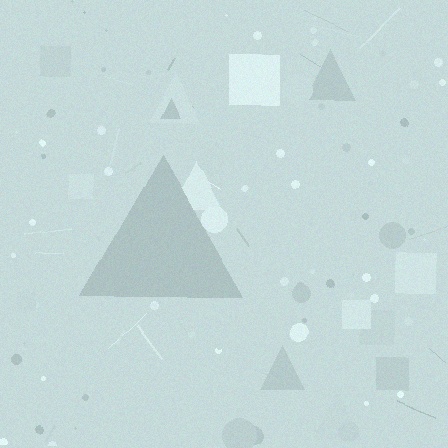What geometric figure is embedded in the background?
A triangle is embedded in the background.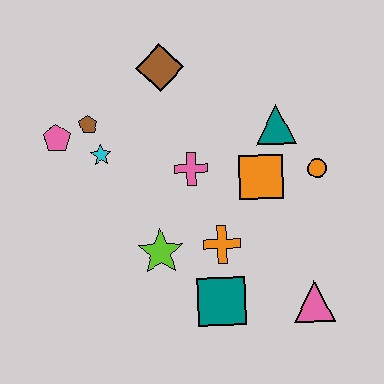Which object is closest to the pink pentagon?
The brown pentagon is closest to the pink pentagon.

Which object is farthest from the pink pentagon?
The pink triangle is farthest from the pink pentagon.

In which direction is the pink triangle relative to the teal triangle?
The pink triangle is below the teal triangle.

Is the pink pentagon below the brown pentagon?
Yes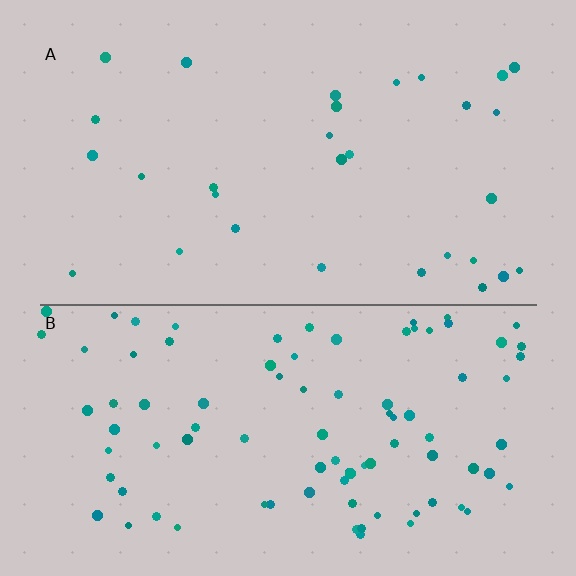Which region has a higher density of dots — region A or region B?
B (the bottom).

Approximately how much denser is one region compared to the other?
Approximately 3.0× — region B over region A.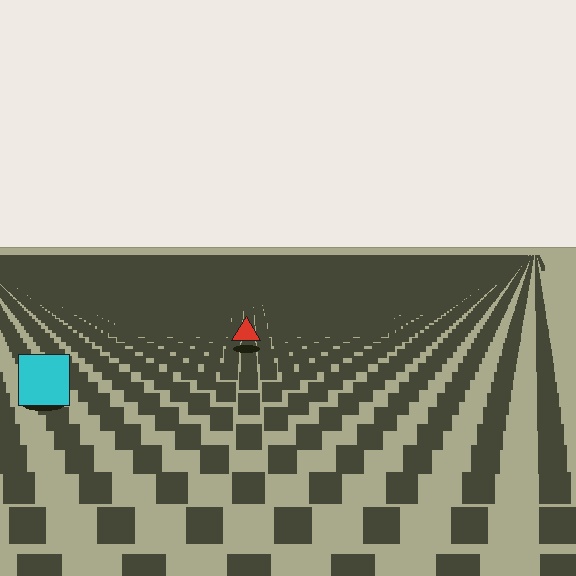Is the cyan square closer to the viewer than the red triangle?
Yes. The cyan square is closer — you can tell from the texture gradient: the ground texture is coarser near it.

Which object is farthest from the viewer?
The red triangle is farthest from the viewer. It appears smaller and the ground texture around it is denser.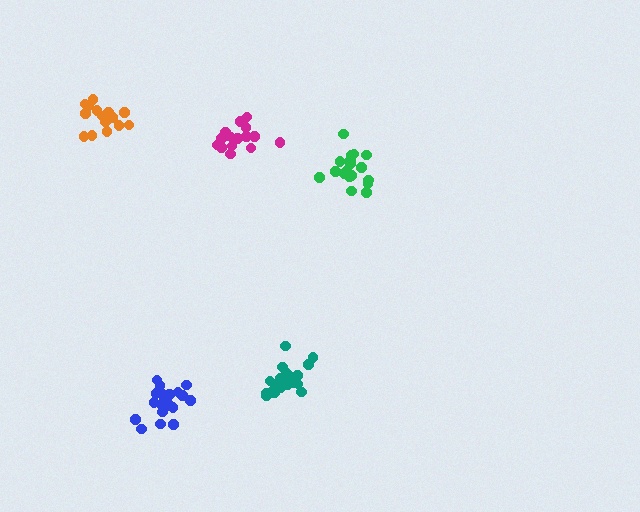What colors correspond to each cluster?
The clusters are colored: blue, teal, orange, green, magenta.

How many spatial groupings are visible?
There are 5 spatial groupings.